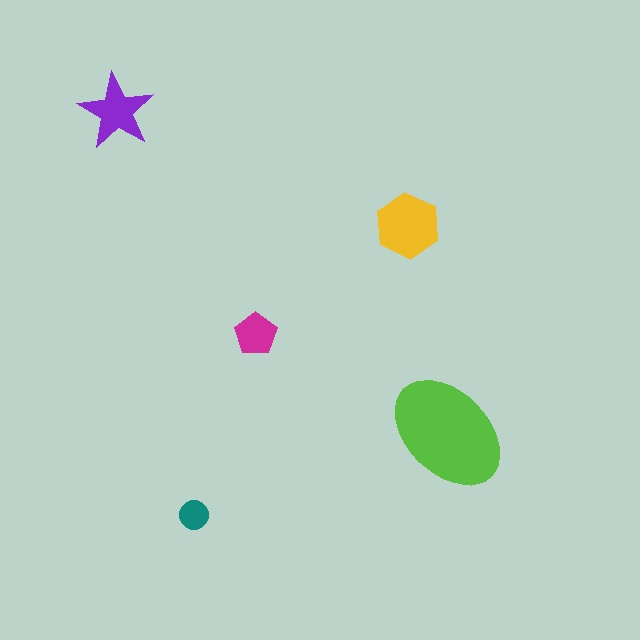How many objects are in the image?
There are 5 objects in the image.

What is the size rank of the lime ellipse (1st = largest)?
1st.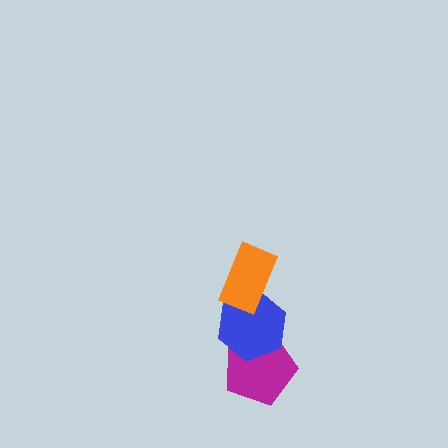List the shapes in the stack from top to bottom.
From top to bottom: the orange rectangle, the blue hexagon, the magenta pentagon.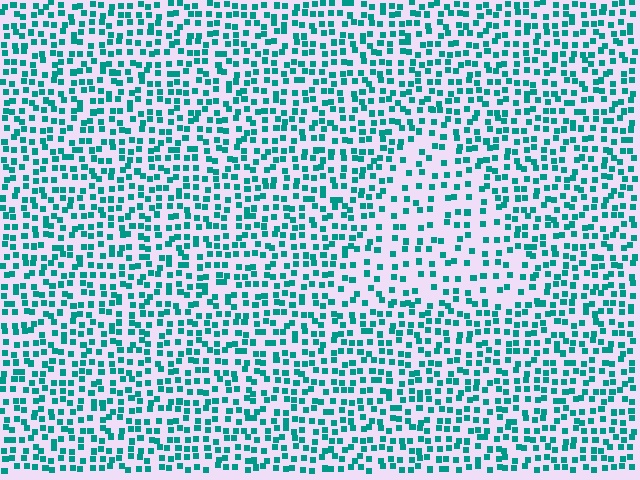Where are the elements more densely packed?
The elements are more densely packed outside the triangle boundary.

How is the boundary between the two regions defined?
The boundary is defined by a change in element density (approximately 1.8x ratio). All elements are the same color, size, and shape.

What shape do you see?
I see a triangle.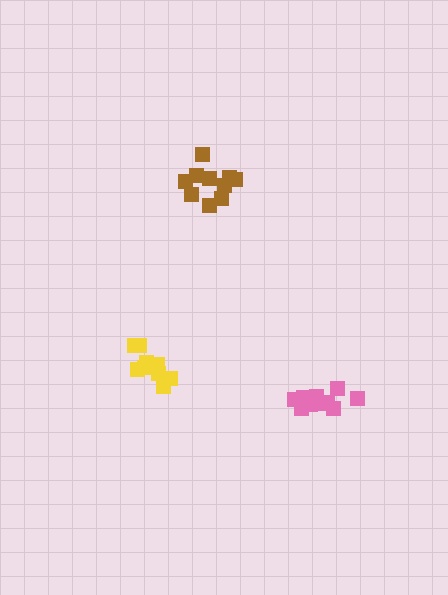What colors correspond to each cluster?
The clusters are colored: pink, brown, yellow.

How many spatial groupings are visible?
There are 3 spatial groupings.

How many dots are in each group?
Group 1: 10 dots, Group 2: 10 dots, Group 3: 9 dots (29 total).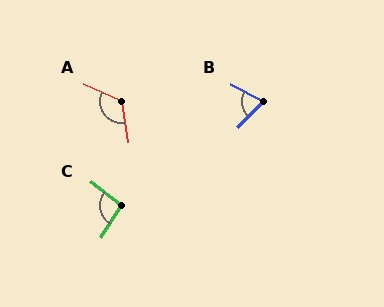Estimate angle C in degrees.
Approximately 96 degrees.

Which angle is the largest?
A, at approximately 124 degrees.